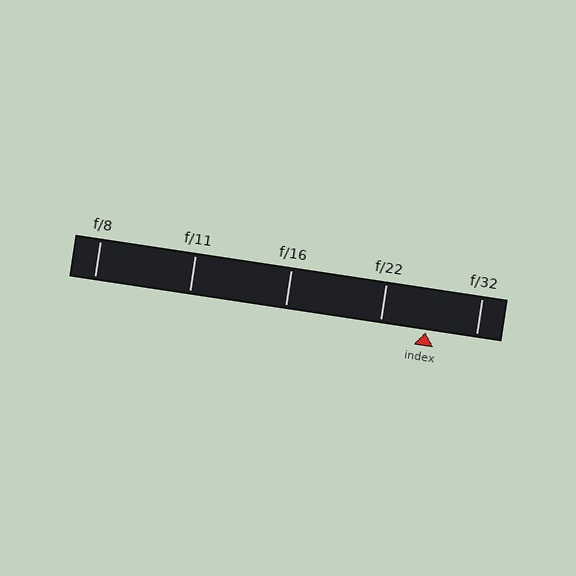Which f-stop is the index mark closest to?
The index mark is closest to f/22.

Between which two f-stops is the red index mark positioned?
The index mark is between f/22 and f/32.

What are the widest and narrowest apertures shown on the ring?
The widest aperture shown is f/8 and the narrowest is f/32.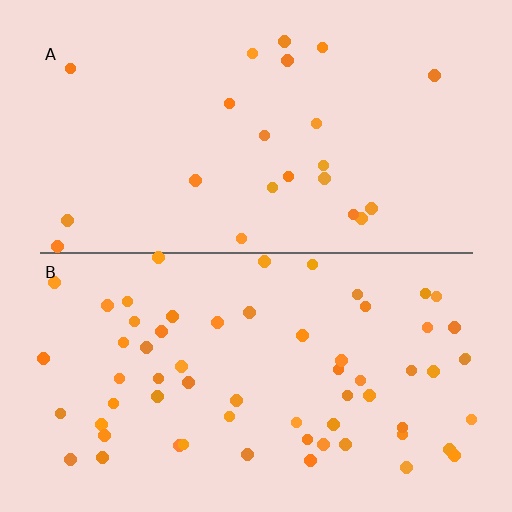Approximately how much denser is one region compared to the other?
Approximately 2.8× — region B over region A.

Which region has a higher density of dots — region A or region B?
B (the bottom).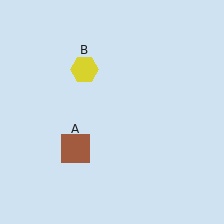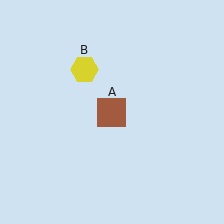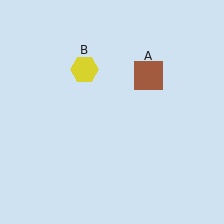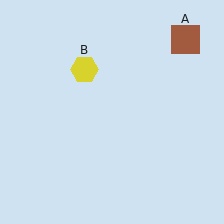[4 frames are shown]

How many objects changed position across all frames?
1 object changed position: brown square (object A).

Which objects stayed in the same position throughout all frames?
Yellow hexagon (object B) remained stationary.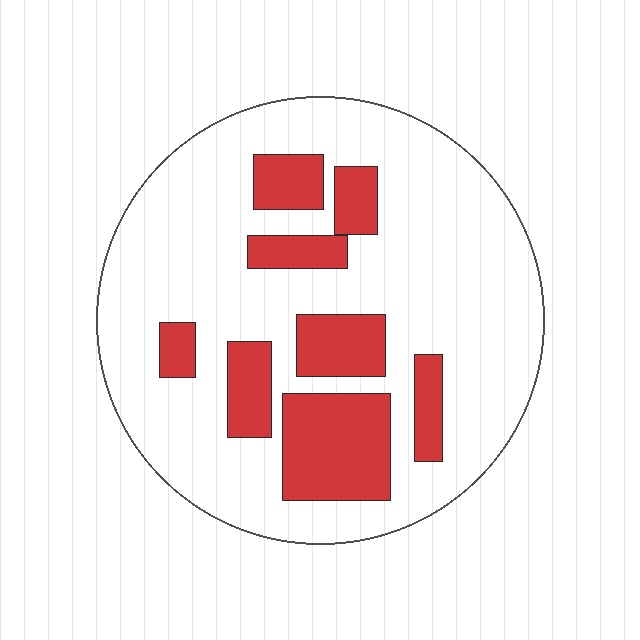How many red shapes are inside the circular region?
8.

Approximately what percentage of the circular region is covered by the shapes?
Approximately 25%.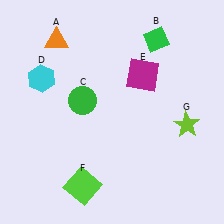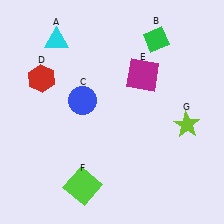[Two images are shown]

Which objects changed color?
A changed from orange to cyan. C changed from green to blue. D changed from cyan to red.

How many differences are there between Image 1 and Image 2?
There are 3 differences between the two images.